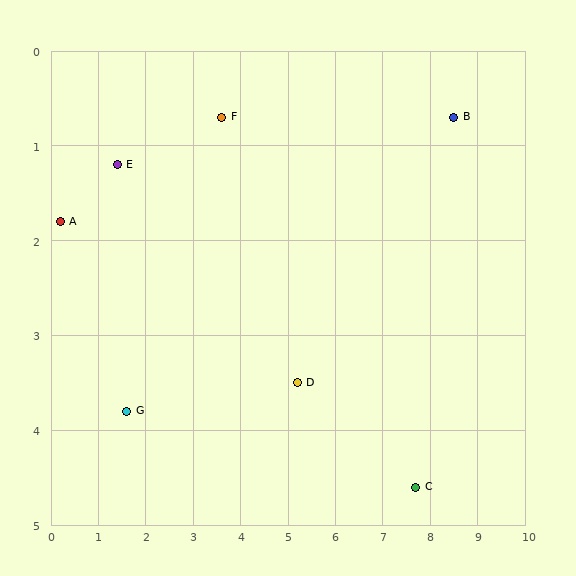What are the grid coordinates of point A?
Point A is at approximately (0.2, 1.8).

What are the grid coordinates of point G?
Point G is at approximately (1.6, 3.8).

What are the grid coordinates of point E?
Point E is at approximately (1.4, 1.2).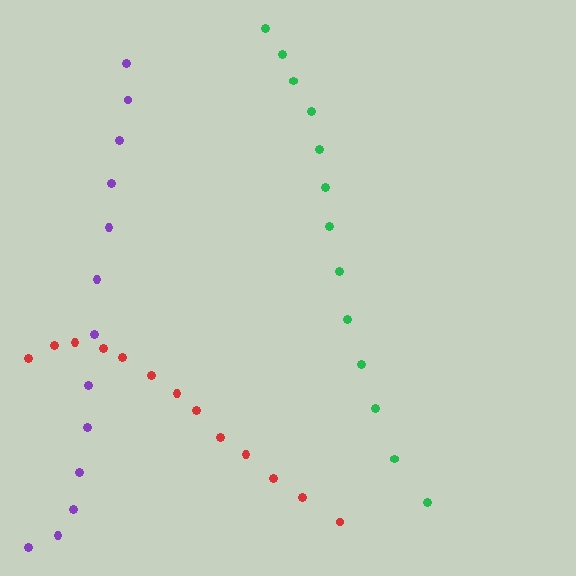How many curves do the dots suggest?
There are 3 distinct paths.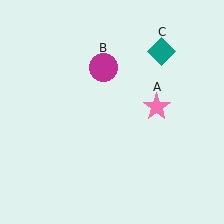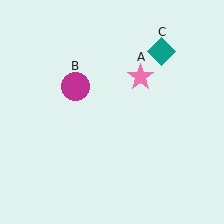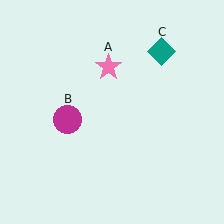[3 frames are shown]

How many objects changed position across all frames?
2 objects changed position: pink star (object A), magenta circle (object B).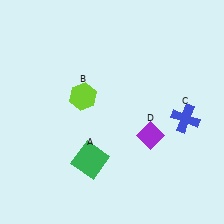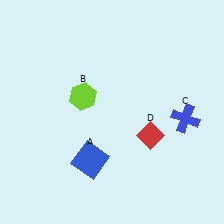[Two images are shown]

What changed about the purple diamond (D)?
In Image 1, D is purple. In Image 2, it changed to red.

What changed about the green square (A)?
In Image 1, A is green. In Image 2, it changed to blue.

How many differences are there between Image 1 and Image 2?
There are 2 differences between the two images.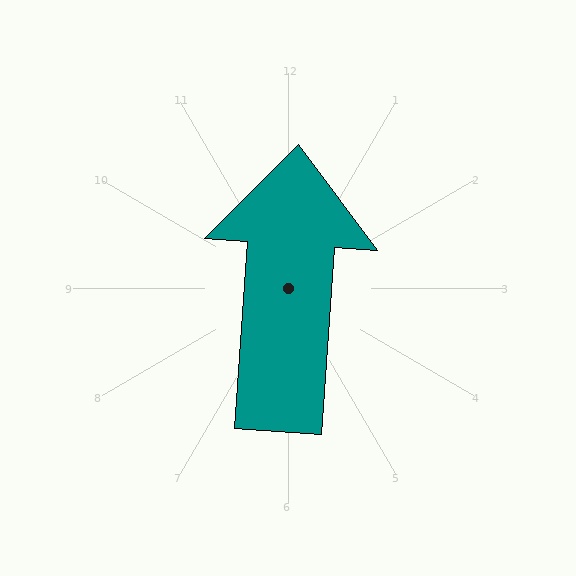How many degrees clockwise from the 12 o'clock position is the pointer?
Approximately 4 degrees.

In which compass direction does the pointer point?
North.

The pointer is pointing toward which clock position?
Roughly 12 o'clock.